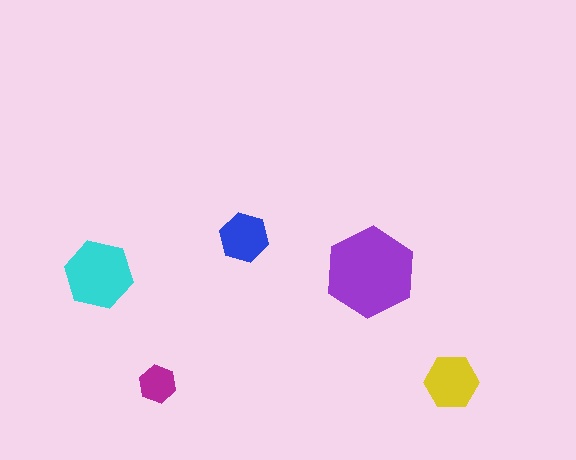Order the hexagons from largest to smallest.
the purple one, the cyan one, the yellow one, the blue one, the magenta one.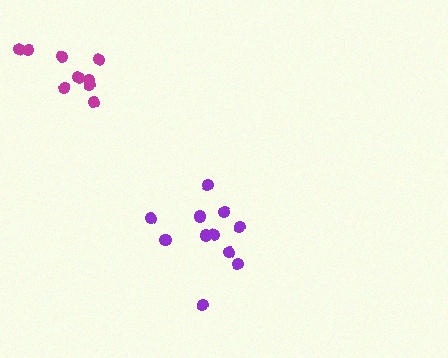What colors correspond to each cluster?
The clusters are colored: purple, magenta.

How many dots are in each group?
Group 1: 11 dots, Group 2: 9 dots (20 total).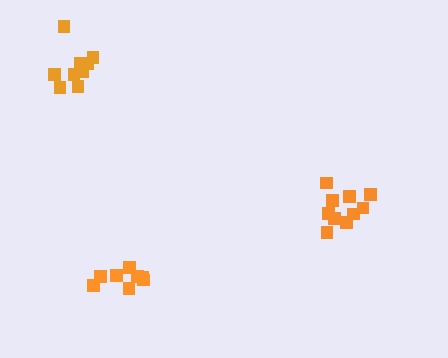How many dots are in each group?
Group 1: 10 dots, Group 2: 8 dots, Group 3: 10 dots (28 total).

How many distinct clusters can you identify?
There are 3 distinct clusters.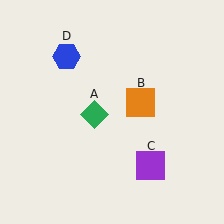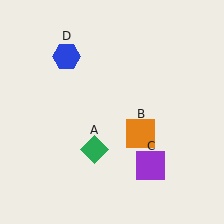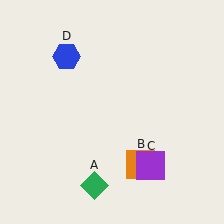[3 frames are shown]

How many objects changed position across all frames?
2 objects changed position: green diamond (object A), orange square (object B).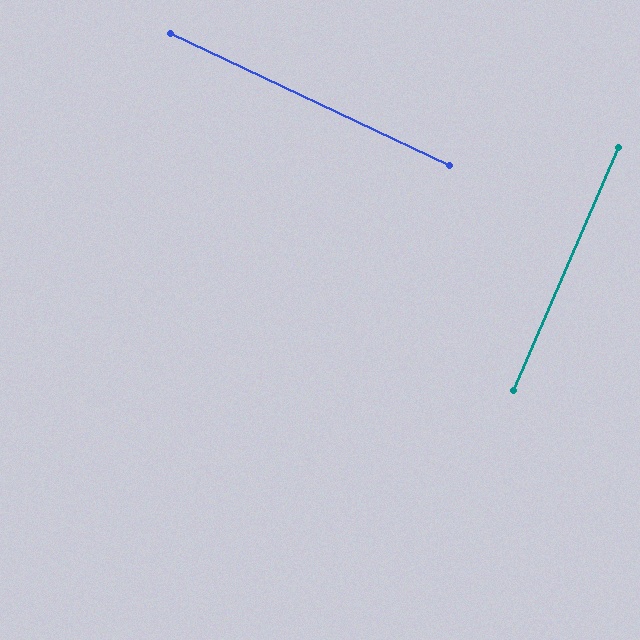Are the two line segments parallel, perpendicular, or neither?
Perpendicular — they meet at approximately 88°.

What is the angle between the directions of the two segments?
Approximately 88 degrees.